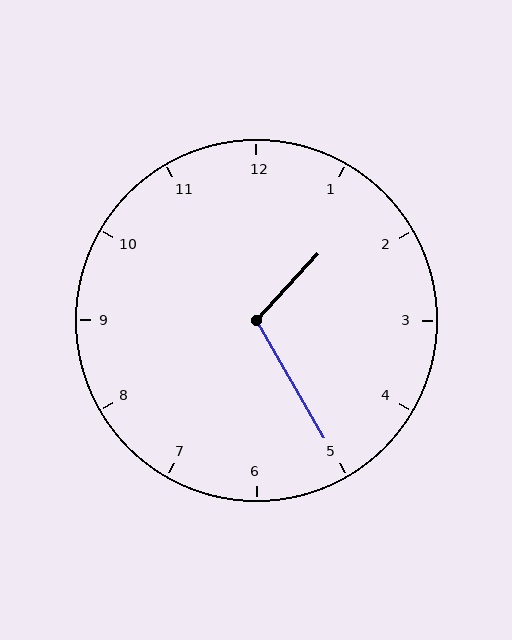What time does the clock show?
1:25.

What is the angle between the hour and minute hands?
Approximately 108 degrees.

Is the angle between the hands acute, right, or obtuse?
It is obtuse.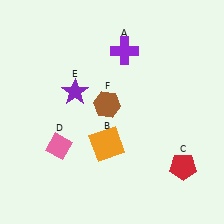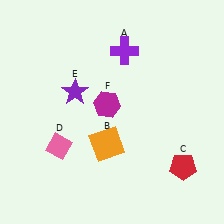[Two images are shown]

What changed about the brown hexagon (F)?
In Image 1, F is brown. In Image 2, it changed to magenta.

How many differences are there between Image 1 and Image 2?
There is 1 difference between the two images.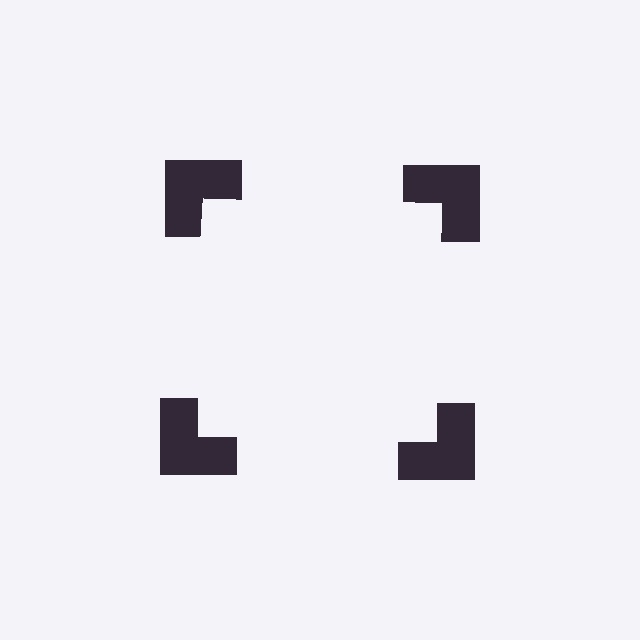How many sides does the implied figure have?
4 sides.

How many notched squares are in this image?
There are 4 — one at each vertex of the illusory square.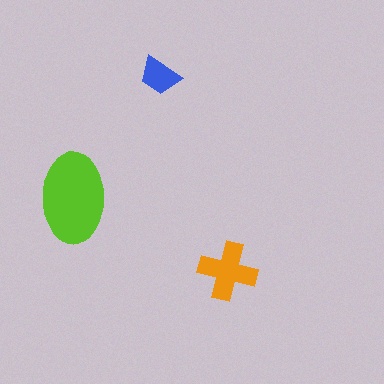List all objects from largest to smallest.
The lime ellipse, the orange cross, the blue trapezoid.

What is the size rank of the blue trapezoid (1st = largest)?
3rd.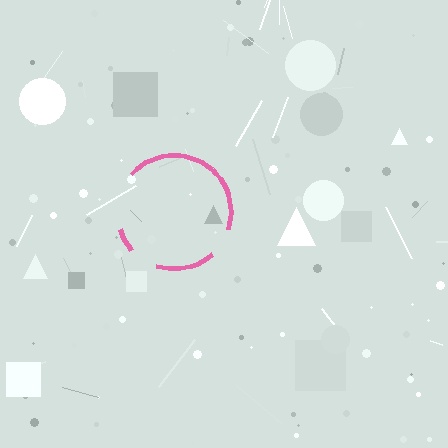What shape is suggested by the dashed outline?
The dashed outline suggests a circle.